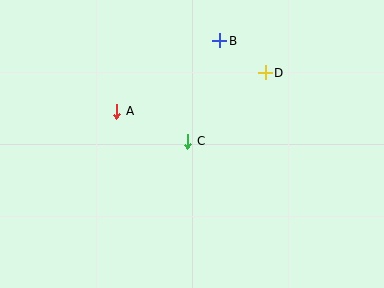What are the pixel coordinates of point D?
Point D is at (265, 73).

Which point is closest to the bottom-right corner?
Point C is closest to the bottom-right corner.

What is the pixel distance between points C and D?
The distance between C and D is 104 pixels.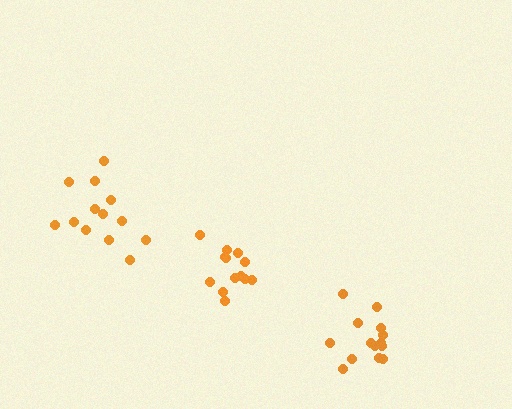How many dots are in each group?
Group 1: 13 dots, Group 2: 14 dots, Group 3: 13 dots (40 total).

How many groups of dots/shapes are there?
There are 3 groups.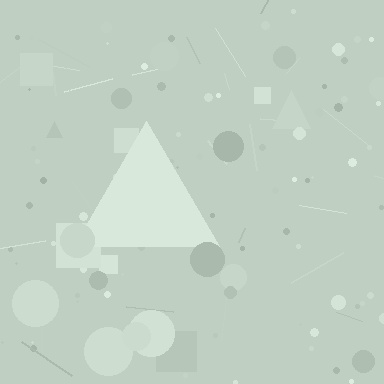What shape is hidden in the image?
A triangle is hidden in the image.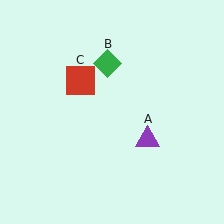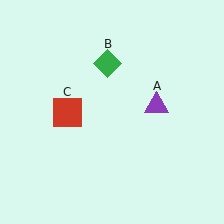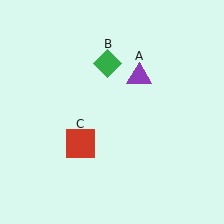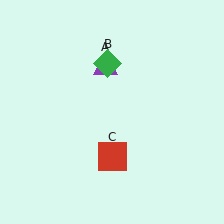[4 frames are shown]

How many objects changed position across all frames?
2 objects changed position: purple triangle (object A), red square (object C).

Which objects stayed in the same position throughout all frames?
Green diamond (object B) remained stationary.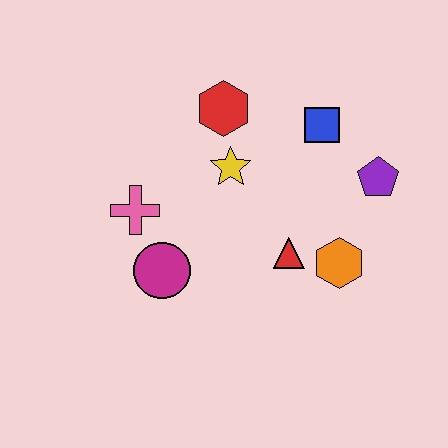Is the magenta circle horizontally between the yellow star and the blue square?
No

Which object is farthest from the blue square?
The magenta circle is farthest from the blue square.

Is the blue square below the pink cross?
No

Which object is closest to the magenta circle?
The pink cross is closest to the magenta circle.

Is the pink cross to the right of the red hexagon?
No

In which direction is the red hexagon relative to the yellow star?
The red hexagon is above the yellow star.